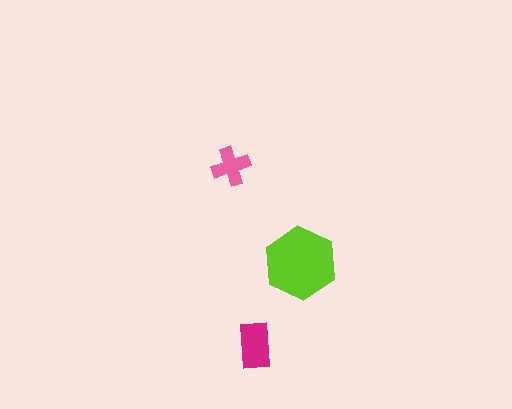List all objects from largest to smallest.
The lime hexagon, the magenta rectangle, the pink cross.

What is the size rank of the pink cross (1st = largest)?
3rd.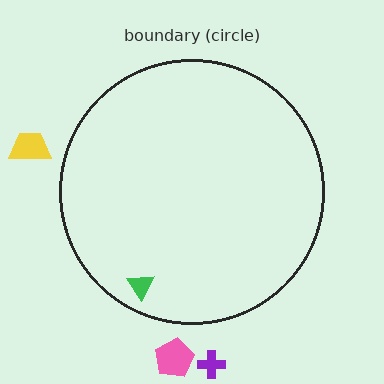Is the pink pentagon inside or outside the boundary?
Outside.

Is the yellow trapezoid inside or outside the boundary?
Outside.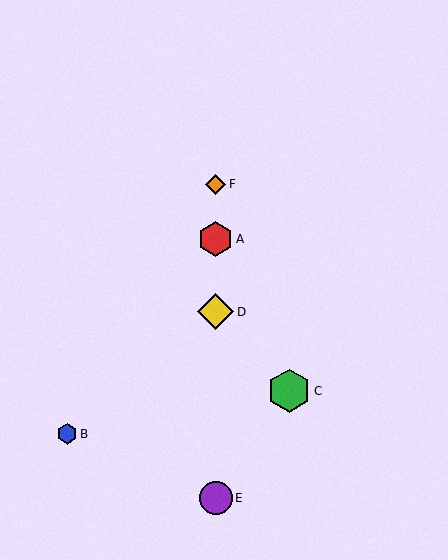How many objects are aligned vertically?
4 objects (A, D, E, F) are aligned vertically.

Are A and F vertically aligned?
Yes, both are at x≈216.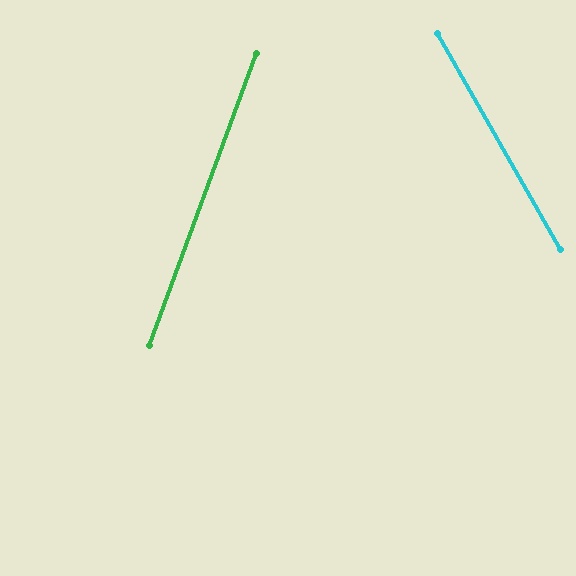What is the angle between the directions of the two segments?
Approximately 50 degrees.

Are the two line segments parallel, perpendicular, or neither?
Neither parallel nor perpendicular — they differ by about 50°.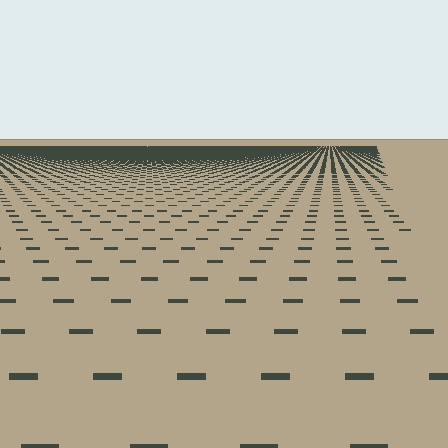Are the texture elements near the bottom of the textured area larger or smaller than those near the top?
Larger. Near the bottom, elements are closer to the viewer and appear at a bigger on-screen size.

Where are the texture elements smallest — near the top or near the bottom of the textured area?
Near the top.